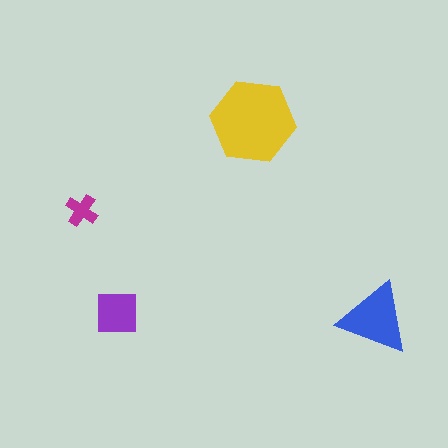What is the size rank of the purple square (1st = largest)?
3rd.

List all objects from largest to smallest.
The yellow hexagon, the blue triangle, the purple square, the magenta cross.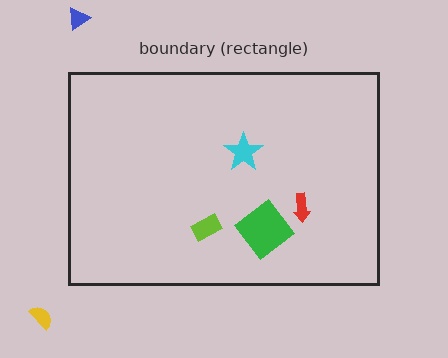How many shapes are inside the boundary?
4 inside, 2 outside.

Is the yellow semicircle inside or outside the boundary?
Outside.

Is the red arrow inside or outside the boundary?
Inside.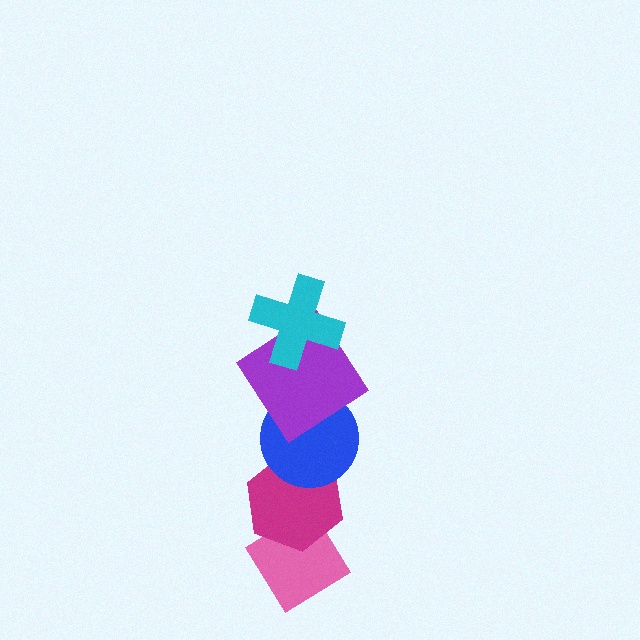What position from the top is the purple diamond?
The purple diamond is 2nd from the top.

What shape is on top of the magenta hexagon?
The blue circle is on top of the magenta hexagon.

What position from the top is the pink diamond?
The pink diamond is 5th from the top.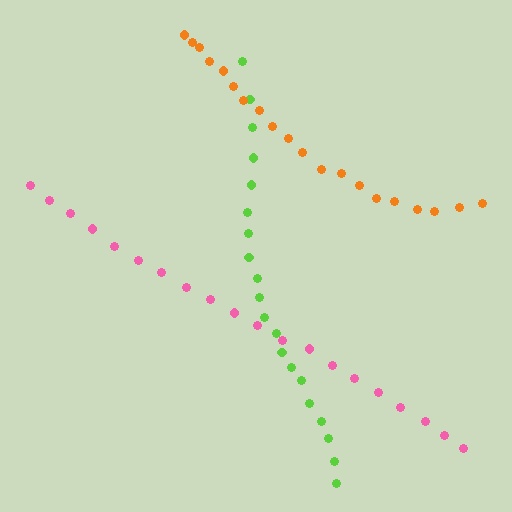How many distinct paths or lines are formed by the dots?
There are 3 distinct paths.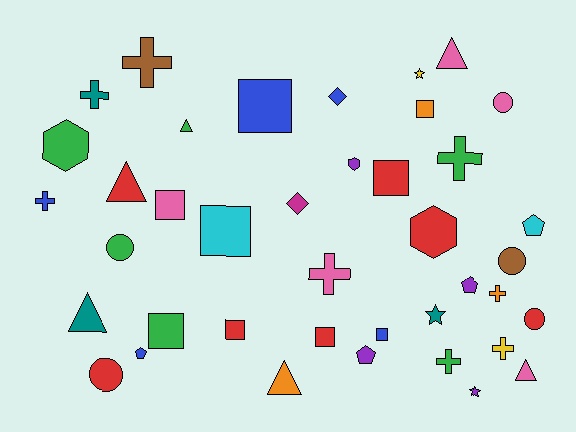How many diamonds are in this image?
There are 2 diamonds.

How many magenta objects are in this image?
There is 1 magenta object.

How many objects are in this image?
There are 40 objects.